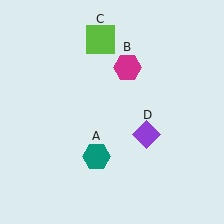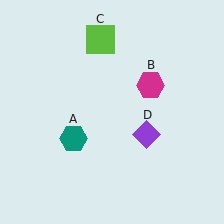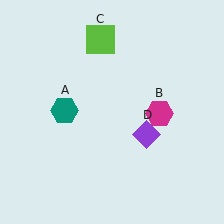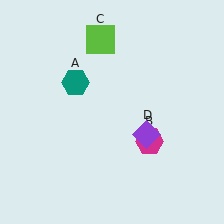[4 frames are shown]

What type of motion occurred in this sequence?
The teal hexagon (object A), magenta hexagon (object B) rotated clockwise around the center of the scene.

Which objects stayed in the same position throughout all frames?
Lime square (object C) and purple diamond (object D) remained stationary.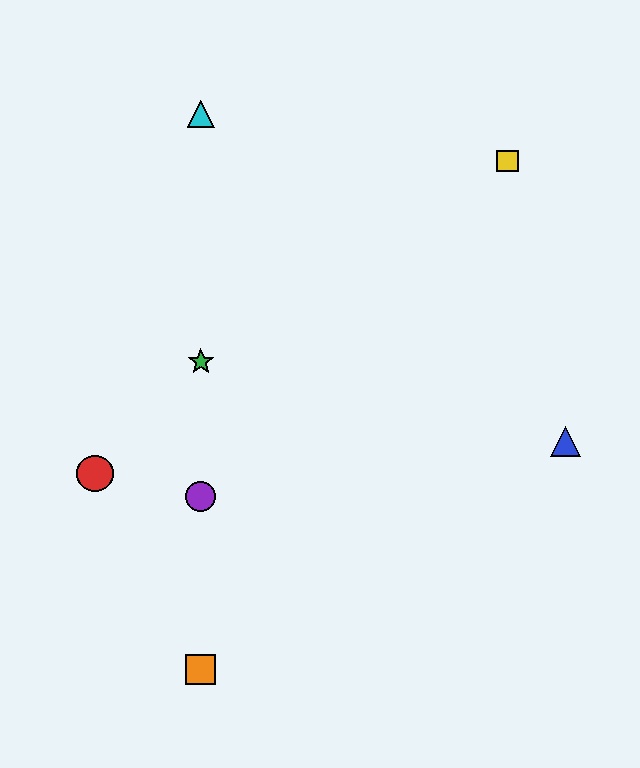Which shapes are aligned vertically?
The green star, the purple circle, the orange square, the cyan triangle are aligned vertically.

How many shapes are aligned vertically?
4 shapes (the green star, the purple circle, the orange square, the cyan triangle) are aligned vertically.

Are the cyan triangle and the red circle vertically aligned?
No, the cyan triangle is at x≈201 and the red circle is at x≈95.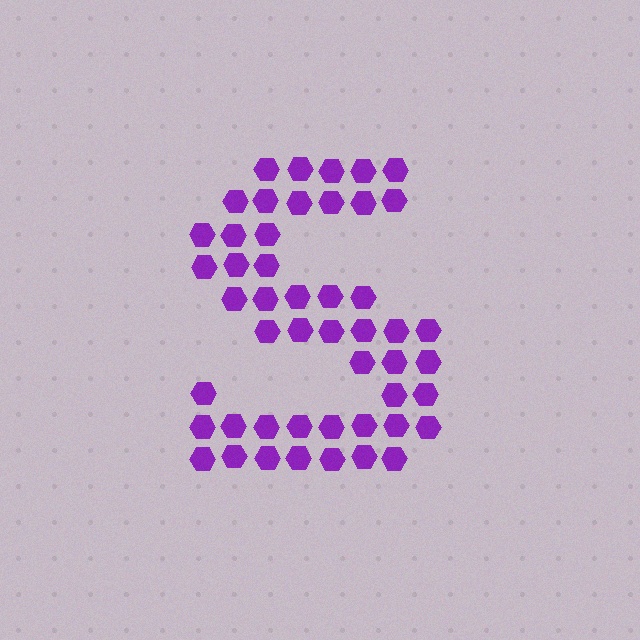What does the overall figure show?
The overall figure shows the letter S.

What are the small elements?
The small elements are hexagons.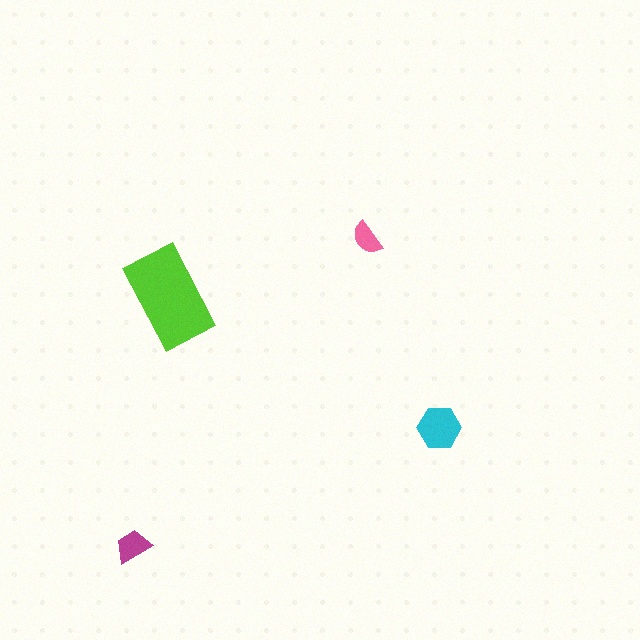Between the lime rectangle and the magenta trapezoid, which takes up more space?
The lime rectangle.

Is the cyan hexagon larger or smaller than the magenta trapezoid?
Larger.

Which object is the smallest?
The pink semicircle.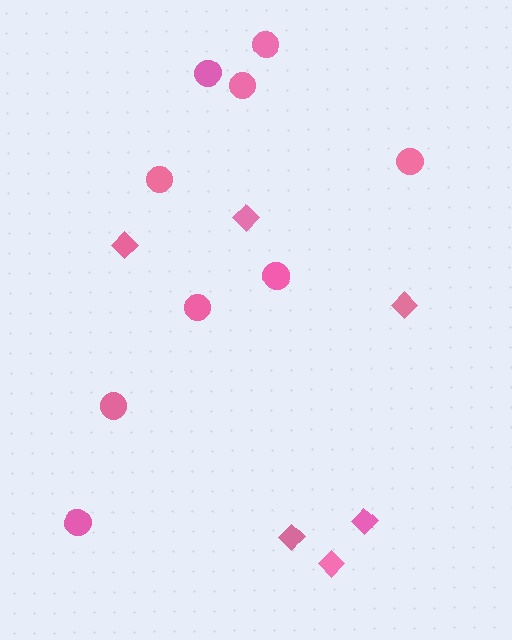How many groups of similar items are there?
There are 2 groups: one group of circles (9) and one group of diamonds (6).